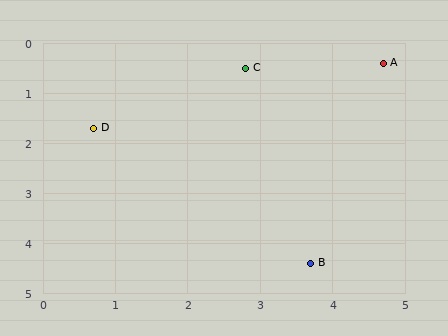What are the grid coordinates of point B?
Point B is at approximately (3.7, 4.4).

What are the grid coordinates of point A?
Point A is at approximately (4.7, 0.4).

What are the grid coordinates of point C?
Point C is at approximately (2.8, 0.5).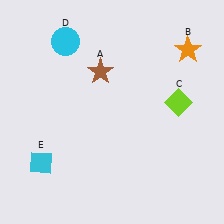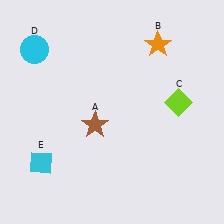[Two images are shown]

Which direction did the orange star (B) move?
The orange star (B) moved left.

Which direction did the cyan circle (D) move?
The cyan circle (D) moved left.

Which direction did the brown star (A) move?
The brown star (A) moved down.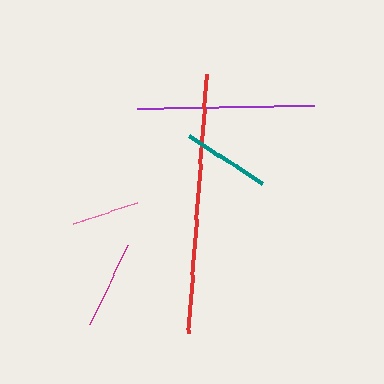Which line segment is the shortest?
The pink line is the shortest at approximately 68 pixels.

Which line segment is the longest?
The red line is the longest at approximately 260 pixels.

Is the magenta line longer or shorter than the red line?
The red line is longer than the magenta line.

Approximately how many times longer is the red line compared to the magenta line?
The red line is approximately 3.0 times the length of the magenta line.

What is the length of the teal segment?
The teal segment is approximately 87 pixels long.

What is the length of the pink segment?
The pink segment is approximately 68 pixels long.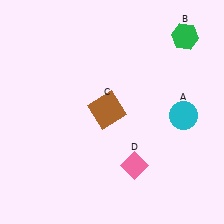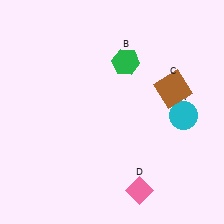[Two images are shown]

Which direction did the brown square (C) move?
The brown square (C) moved right.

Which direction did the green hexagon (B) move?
The green hexagon (B) moved left.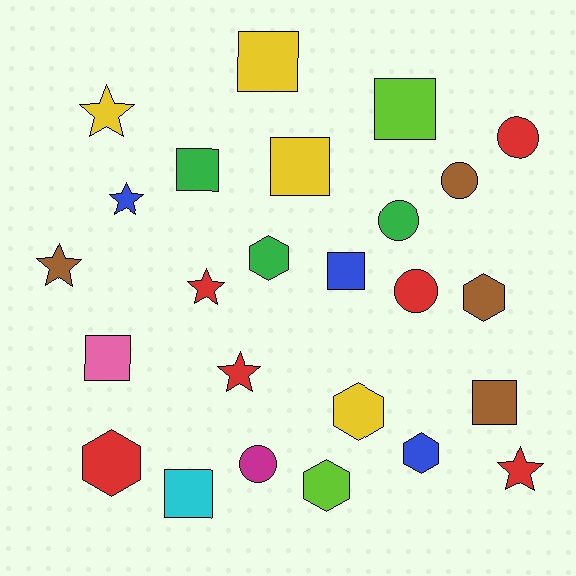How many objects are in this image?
There are 25 objects.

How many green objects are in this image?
There are 3 green objects.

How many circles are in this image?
There are 5 circles.